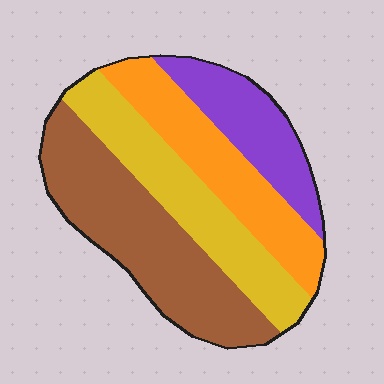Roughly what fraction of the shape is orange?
Orange covers 23% of the shape.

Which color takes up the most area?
Brown, at roughly 35%.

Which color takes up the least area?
Purple, at roughly 15%.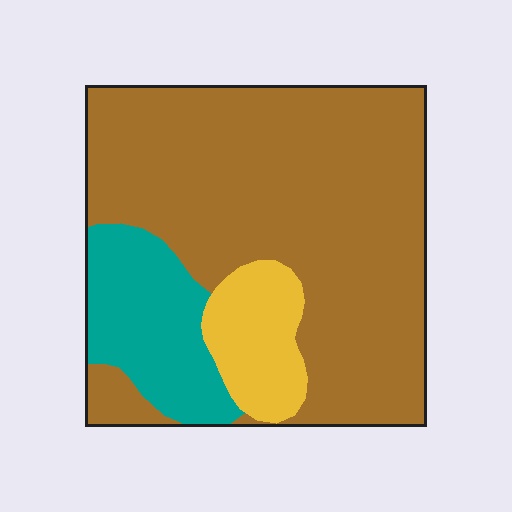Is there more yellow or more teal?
Teal.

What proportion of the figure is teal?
Teal takes up about one sixth (1/6) of the figure.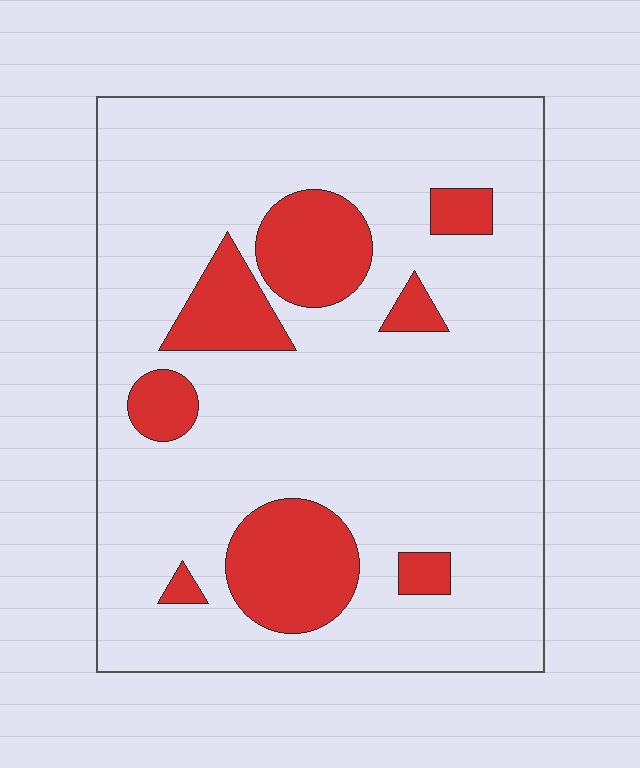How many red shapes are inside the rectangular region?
8.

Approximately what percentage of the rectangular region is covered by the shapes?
Approximately 20%.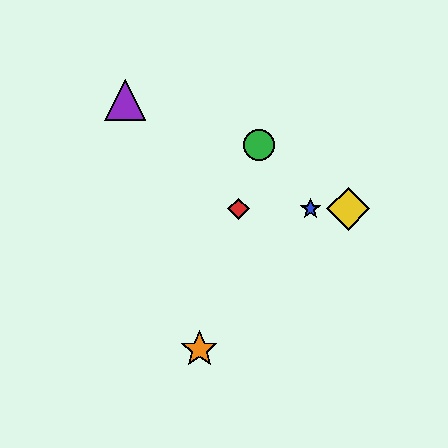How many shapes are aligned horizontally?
3 shapes (the red diamond, the blue star, the yellow diamond) are aligned horizontally.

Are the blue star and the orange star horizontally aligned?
No, the blue star is at y≈209 and the orange star is at y≈349.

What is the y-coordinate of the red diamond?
The red diamond is at y≈209.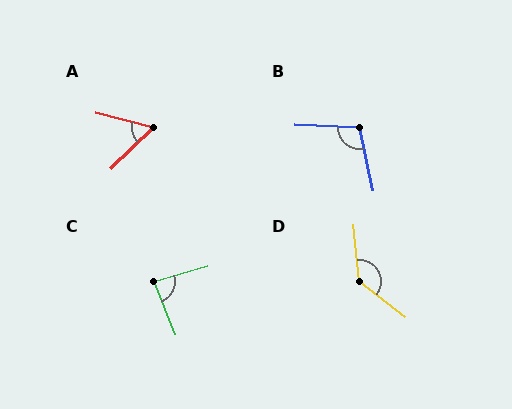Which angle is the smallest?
A, at approximately 58 degrees.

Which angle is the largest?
D, at approximately 133 degrees.